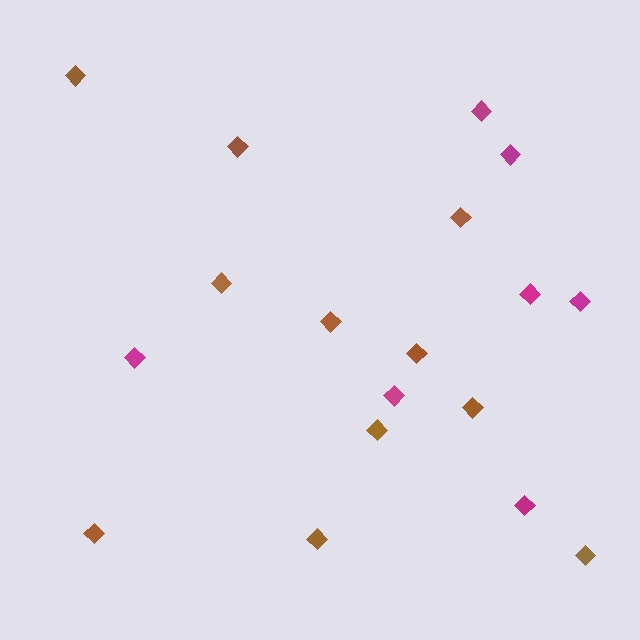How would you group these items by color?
There are 2 groups: one group of magenta diamonds (7) and one group of brown diamonds (11).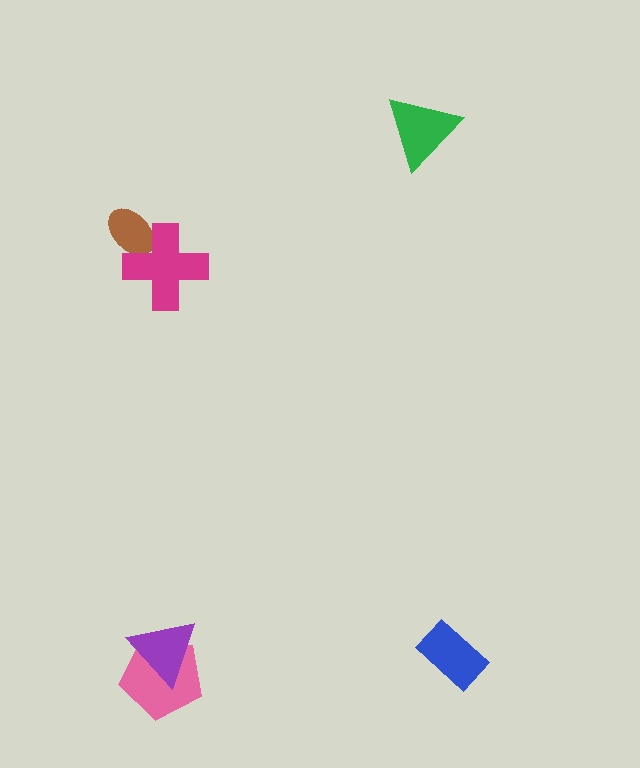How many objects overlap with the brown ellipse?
1 object overlaps with the brown ellipse.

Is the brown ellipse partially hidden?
Yes, it is partially covered by another shape.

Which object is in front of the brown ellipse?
The magenta cross is in front of the brown ellipse.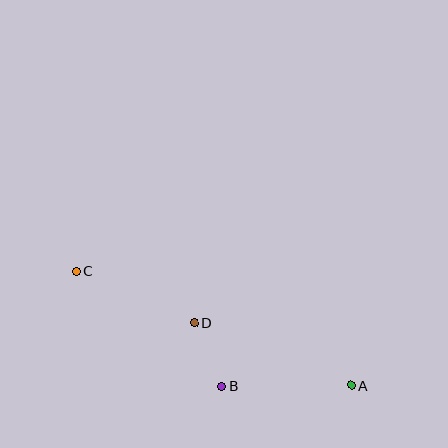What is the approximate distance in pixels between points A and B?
The distance between A and B is approximately 130 pixels.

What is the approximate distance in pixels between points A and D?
The distance between A and D is approximately 169 pixels.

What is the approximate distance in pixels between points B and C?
The distance between B and C is approximately 185 pixels.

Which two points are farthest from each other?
Points A and C are farthest from each other.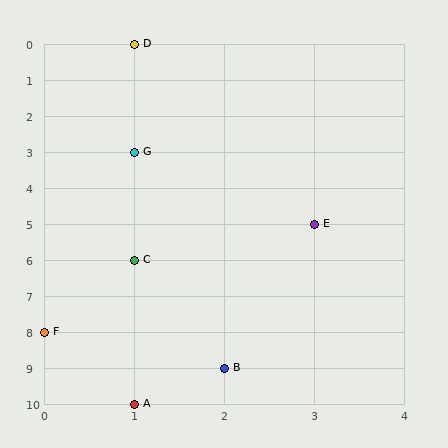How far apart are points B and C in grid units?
Points B and C are 1 column and 3 rows apart (about 3.2 grid units diagonally).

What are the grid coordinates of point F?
Point F is at grid coordinates (0, 8).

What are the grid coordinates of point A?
Point A is at grid coordinates (1, 10).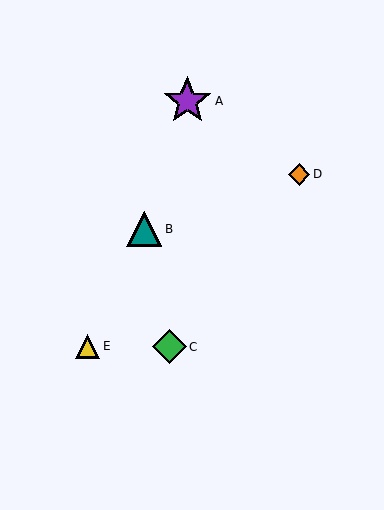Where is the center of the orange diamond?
The center of the orange diamond is at (299, 174).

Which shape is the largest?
The purple star (labeled A) is the largest.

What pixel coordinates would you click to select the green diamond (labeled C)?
Click at (170, 347) to select the green diamond C.